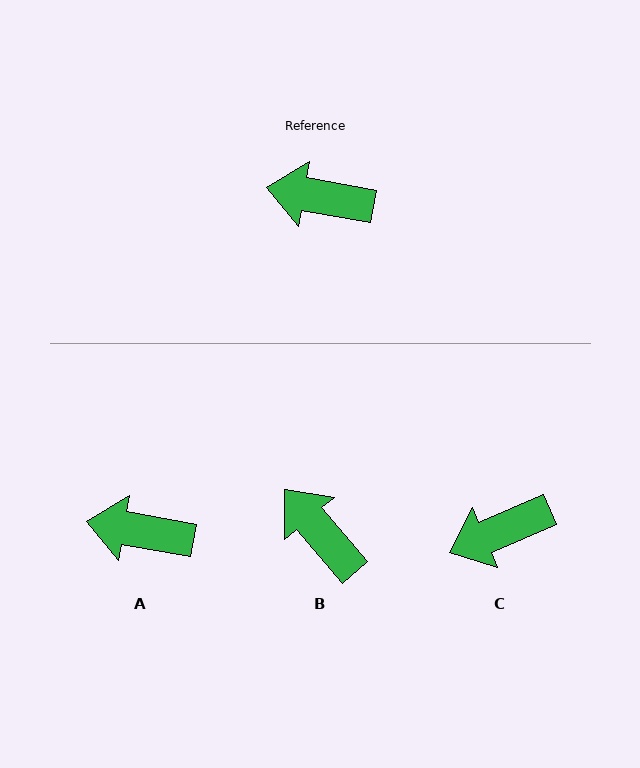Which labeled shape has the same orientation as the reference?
A.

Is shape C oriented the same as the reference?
No, it is off by about 33 degrees.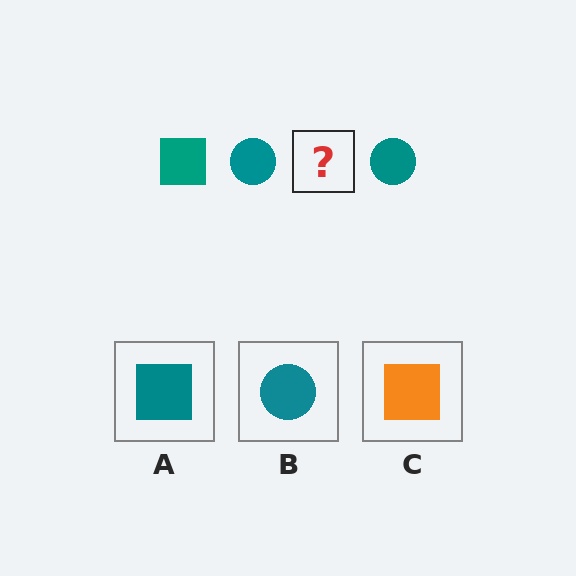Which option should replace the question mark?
Option A.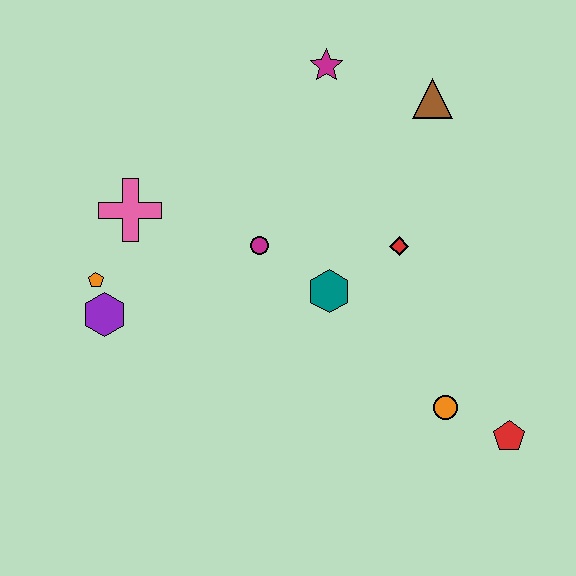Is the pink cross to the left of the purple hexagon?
No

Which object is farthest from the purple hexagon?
The red pentagon is farthest from the purple hexagon.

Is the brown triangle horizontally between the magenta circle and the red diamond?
No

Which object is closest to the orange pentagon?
The purple hexagon is closest to the orange pentagon.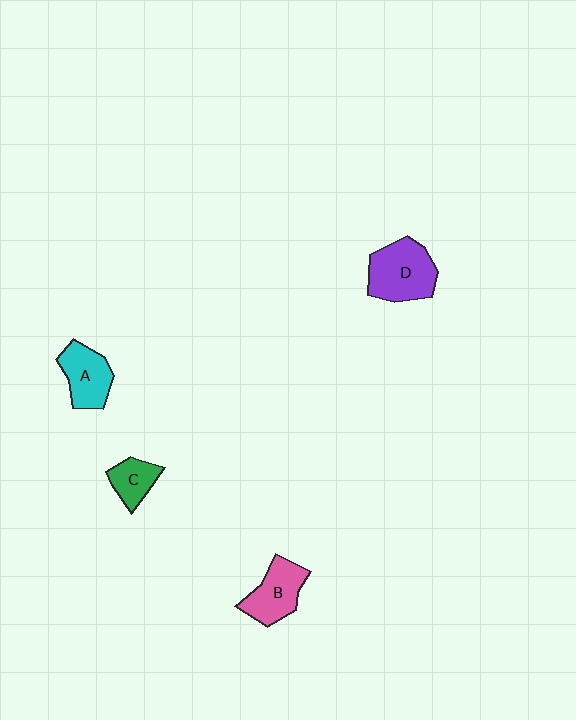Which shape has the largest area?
Shape D (purple).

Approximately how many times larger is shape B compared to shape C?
Approximately 1.5 times.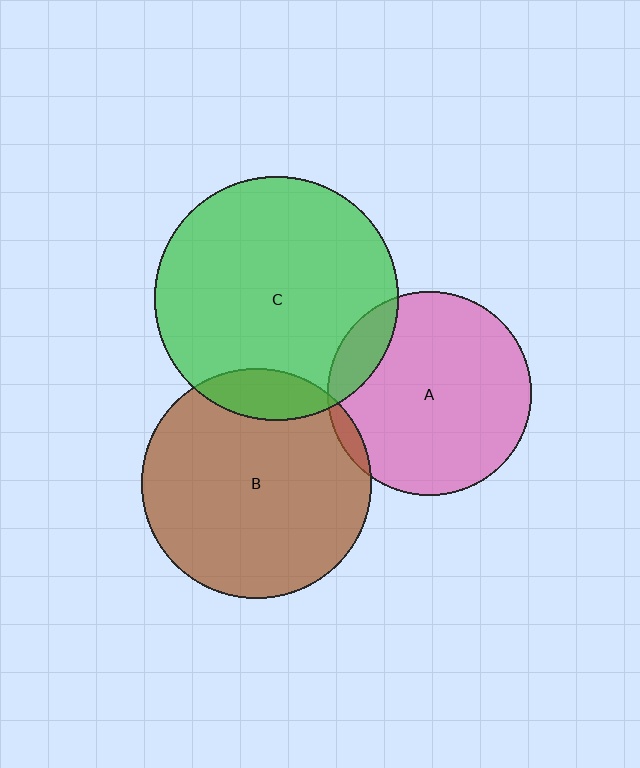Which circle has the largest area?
Circle C (green).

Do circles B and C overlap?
Yes.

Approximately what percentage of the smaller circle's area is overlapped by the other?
Approximately 10%.